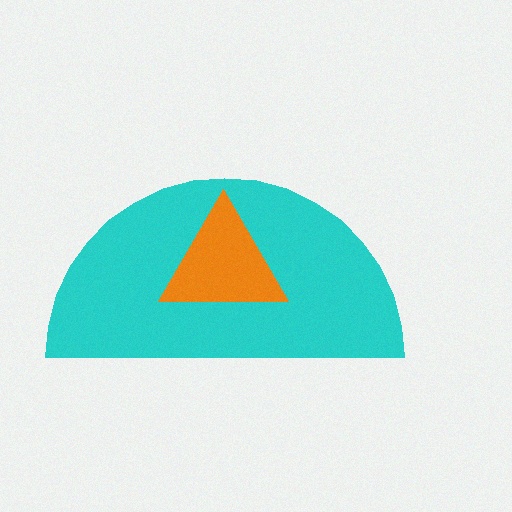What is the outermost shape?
The cyan semicircle.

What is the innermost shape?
The orange triangle.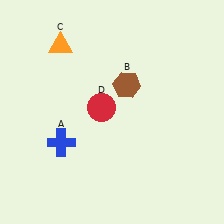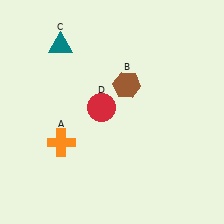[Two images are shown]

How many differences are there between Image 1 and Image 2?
There are 2 differences between the two images.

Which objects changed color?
A changed from blue to orange. C changed from orange to teal.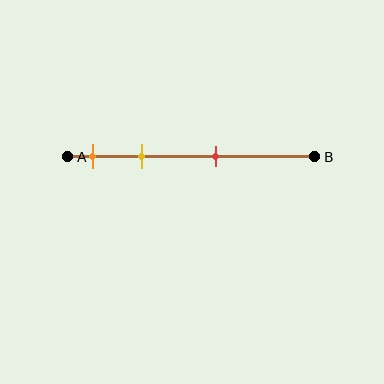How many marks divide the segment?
There are 3 marks dividing the segment.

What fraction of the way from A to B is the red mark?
The red mark is approximately 60% (0.6) of the way from A to B.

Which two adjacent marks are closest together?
The orange and yellow marks are the closest adjacent pair.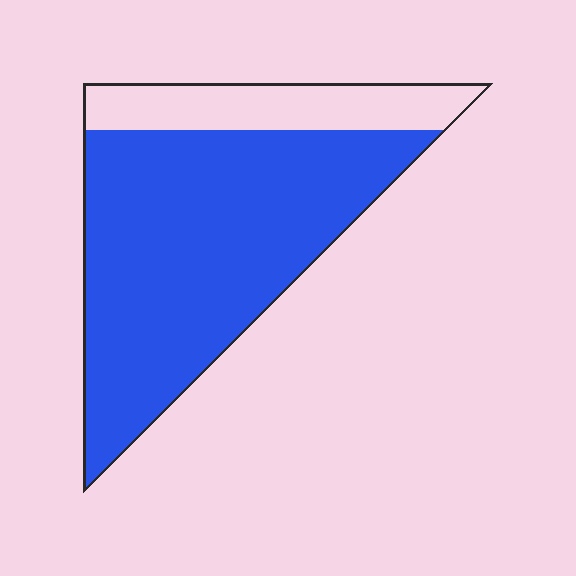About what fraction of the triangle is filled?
About four fifths (4/5).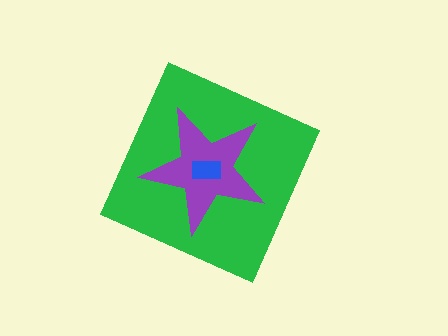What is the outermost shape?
The green diamond.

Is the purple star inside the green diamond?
Yes.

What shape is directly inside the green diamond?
The purple star.